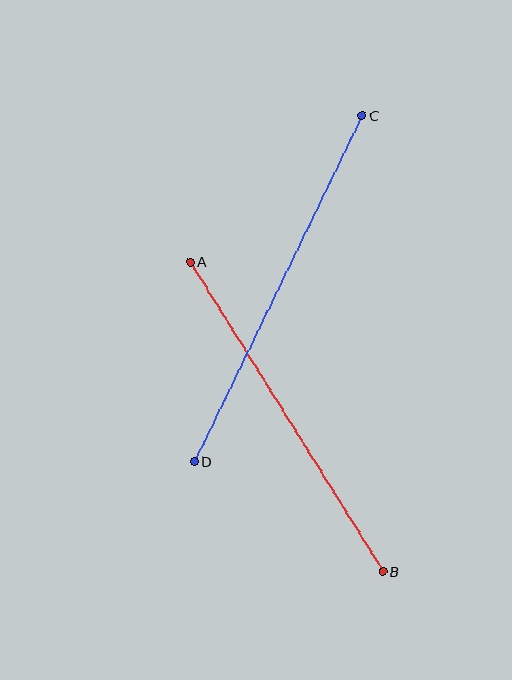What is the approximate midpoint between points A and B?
The midpoint is at approximately (287, 417) pixels.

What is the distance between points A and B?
The distance is approximately 365 pixels.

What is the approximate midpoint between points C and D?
The midpoint is at approximately (278, 288) pixels.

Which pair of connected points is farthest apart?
Points C and D are farthest apart.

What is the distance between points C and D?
The distance is approximately 385 pixels.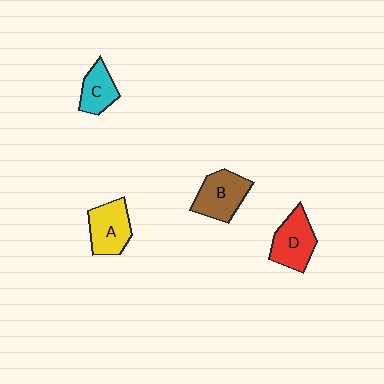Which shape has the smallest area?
Shape C (cyan).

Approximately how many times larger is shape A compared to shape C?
Approximately 1.4 times.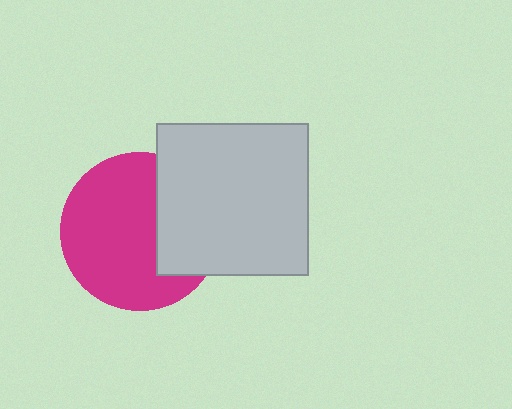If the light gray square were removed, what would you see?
You would see the complete magenta circle.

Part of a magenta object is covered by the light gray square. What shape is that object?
It is a circle.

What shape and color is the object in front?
The object in front is a light gray square.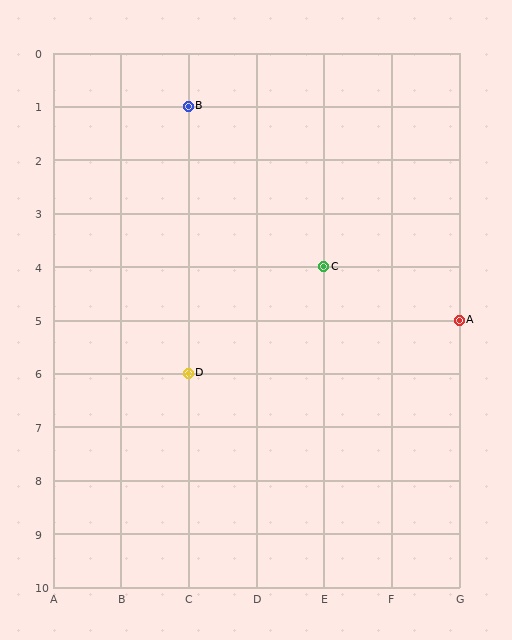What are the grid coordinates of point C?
Point C is at grid coordinates (E, 4).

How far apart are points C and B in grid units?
Points C and B are 2 columns and 3 rows apart (about 3.6 grid units diagonally).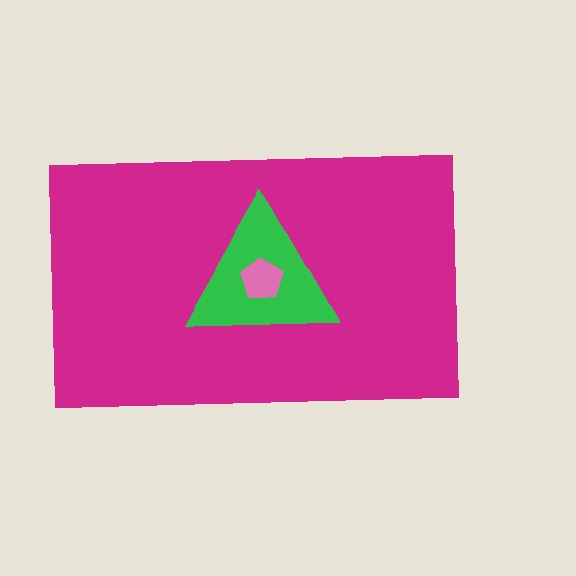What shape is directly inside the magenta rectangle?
The green triangle.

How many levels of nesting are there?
3.